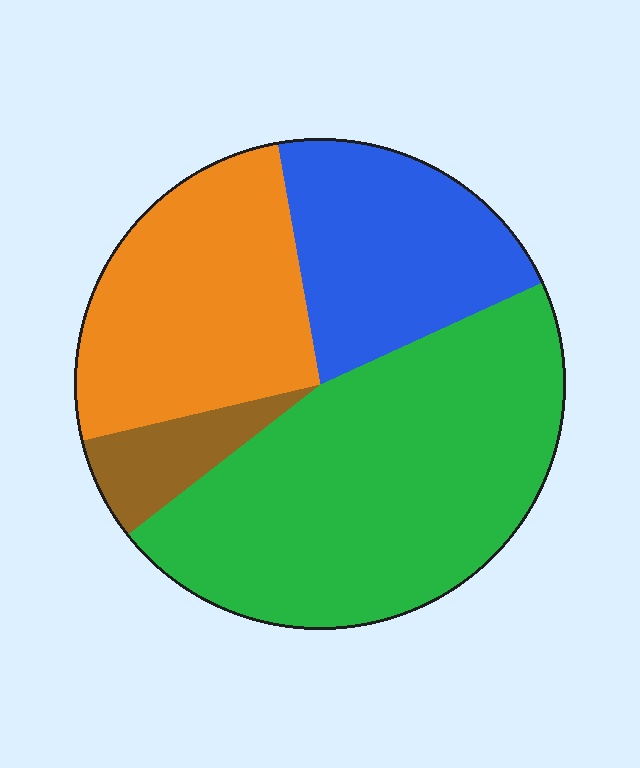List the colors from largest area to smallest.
From largest to smallest: green, orange, blue, brown.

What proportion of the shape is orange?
Orange takes up about one quarter (1/4) of the shape.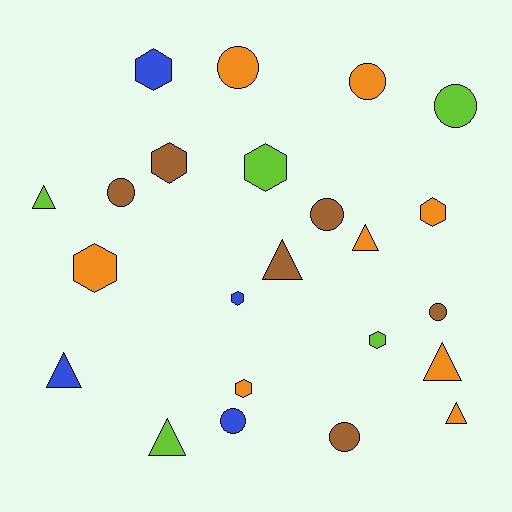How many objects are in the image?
There are 23 objects.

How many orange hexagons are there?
There are 3 orange hexagons.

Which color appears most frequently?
Orange, with 8 objects.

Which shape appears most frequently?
Hexagon, with 8 objects.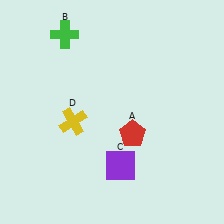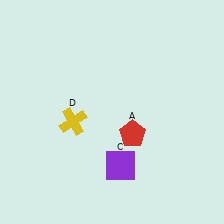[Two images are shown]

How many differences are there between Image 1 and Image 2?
There is 1 difference between the two images.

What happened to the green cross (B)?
The green cross (B) was removed in Image 2. It was in the top-left area of Image 1.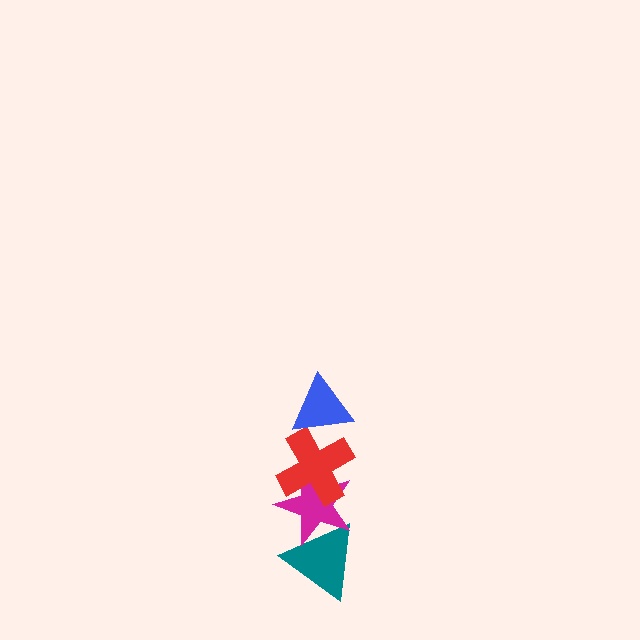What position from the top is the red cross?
The red cross is 2nd from the top.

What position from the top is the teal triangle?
The teal triangle is 4th from the top.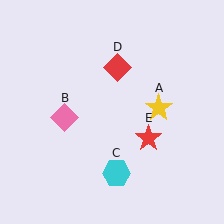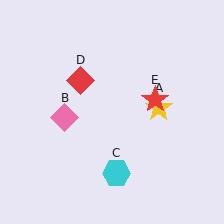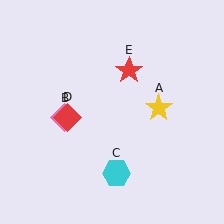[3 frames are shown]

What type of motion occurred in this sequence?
The red diamond (object D), red star (object E) rotated counterclockwise around the center of the scene.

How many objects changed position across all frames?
2 objects changed position: red diamond (object D), red star (object E).